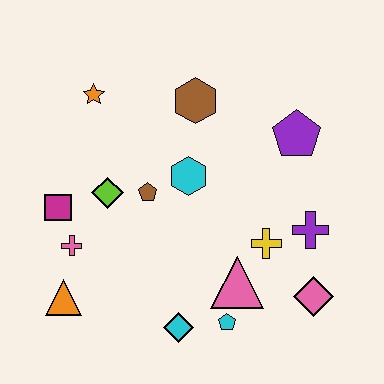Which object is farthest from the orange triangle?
The purple pentagon is farthest from the orange triangle.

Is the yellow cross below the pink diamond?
No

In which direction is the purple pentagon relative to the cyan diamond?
The purple pentagon is above the cyan diamond.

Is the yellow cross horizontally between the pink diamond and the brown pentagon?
Yes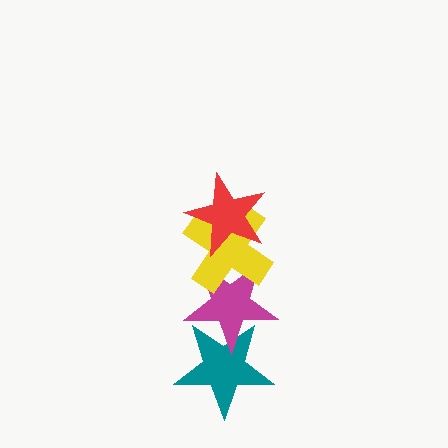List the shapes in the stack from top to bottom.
From top to bottom: the red star, the yellow cross, the magenta star, the teal star.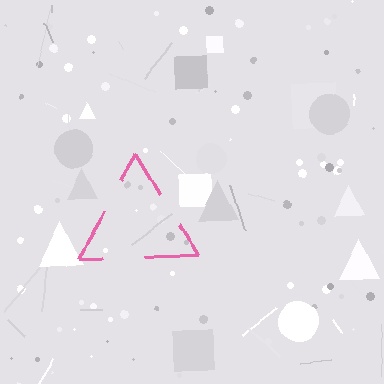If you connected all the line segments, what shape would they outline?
They would outline a triangle.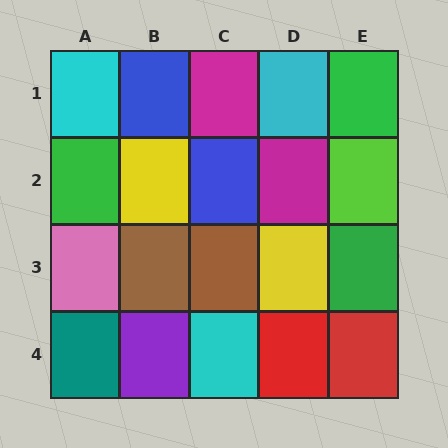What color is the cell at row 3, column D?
Yellow.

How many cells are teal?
1 cell is teal.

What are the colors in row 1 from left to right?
Cyan, blue, magenta, cyan, green.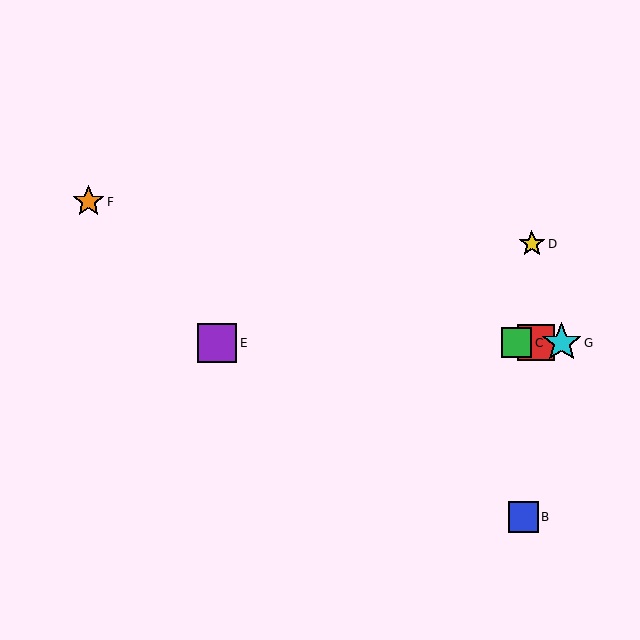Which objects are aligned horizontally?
Objects A, C, E, G are aligned horizontally.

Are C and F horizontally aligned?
No, C is at y≈343 and F is at y≈202.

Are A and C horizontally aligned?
Yes, both are at y≈343.